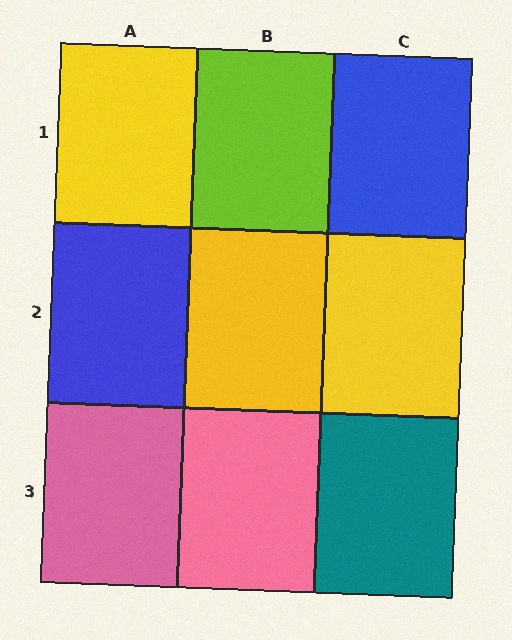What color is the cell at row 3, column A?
Pink.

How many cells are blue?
2 cells are blue.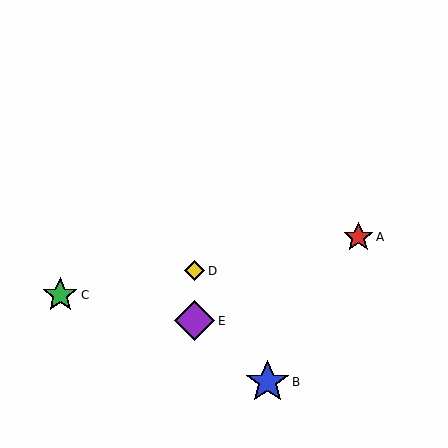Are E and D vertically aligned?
Yes, both are at x≈195.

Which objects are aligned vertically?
Objects D, E are aligned vertically.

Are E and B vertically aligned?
No, E is at x≈195 and B is at x≈268.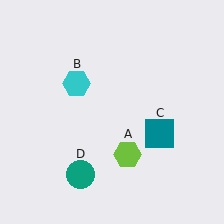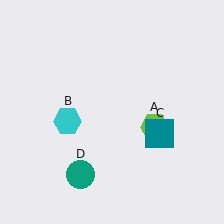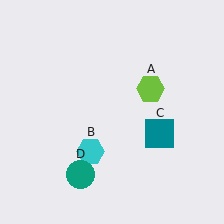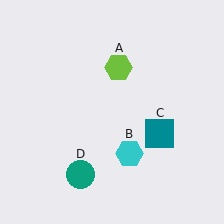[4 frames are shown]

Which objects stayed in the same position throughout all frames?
Teal square (object C) and teal circle (object D) remained stationary.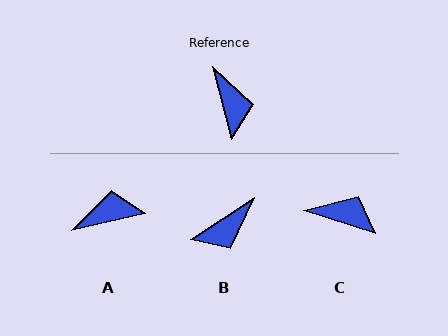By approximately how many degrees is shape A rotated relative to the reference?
Approximately 89 degrees counter-clockwise.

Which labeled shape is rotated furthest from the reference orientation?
A, about 89 degrees away.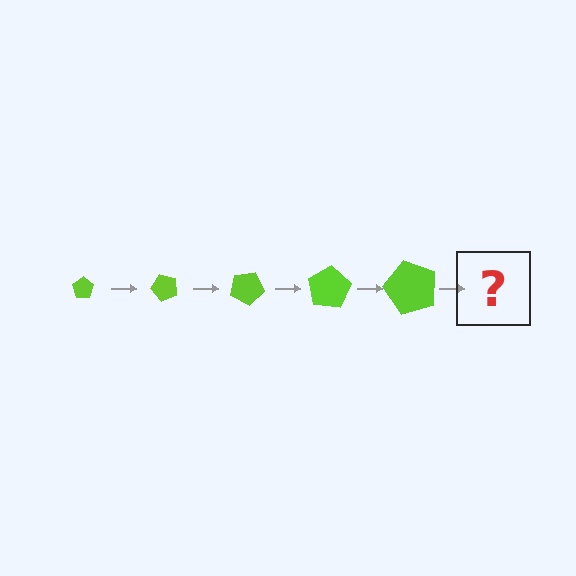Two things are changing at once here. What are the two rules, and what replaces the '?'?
The two rules are that the pentagon grows larger each step and it rotates 50 degrees each step. The '?' should be a pentagon, larger than the previous one and rotated 250 degrees from the start.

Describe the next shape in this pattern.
It should be a pentagon, larger than the previous one and rotated 250 degrees from the start.